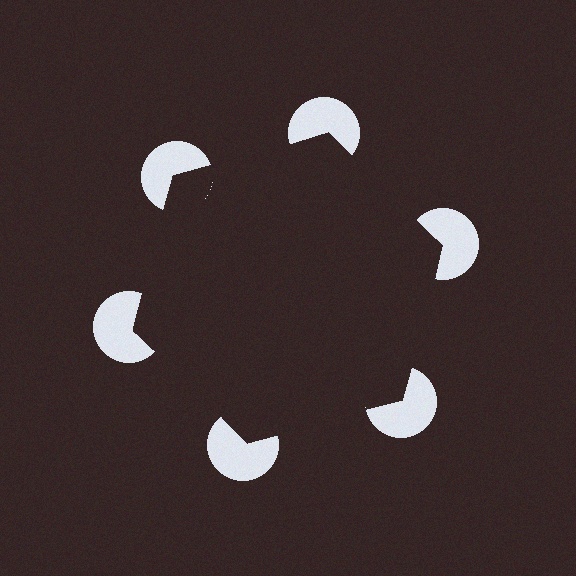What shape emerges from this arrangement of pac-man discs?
An illusory hexagon — its edges are inferred from the aligned wedge cuts in the pac-man discs, not physically drawn.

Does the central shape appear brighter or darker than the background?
It typically appears slightly darker than the background, even though no actual brightness change is drawn.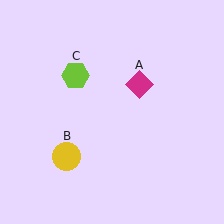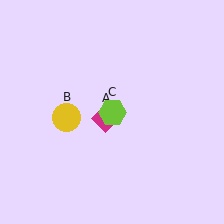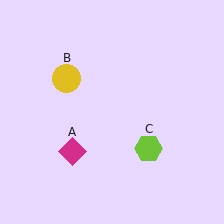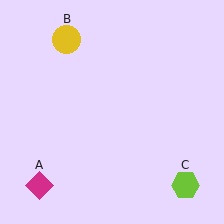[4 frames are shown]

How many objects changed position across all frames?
3 objects changed position: magenta diamond (object A), yellow circle (object B), lime hexagon (object C).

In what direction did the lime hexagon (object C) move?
The lime hexagon (object C) moved down and to the right.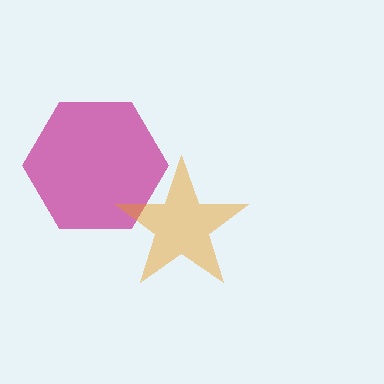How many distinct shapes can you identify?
There are 2 distinct shapes: a magenta hexagon, an orange star.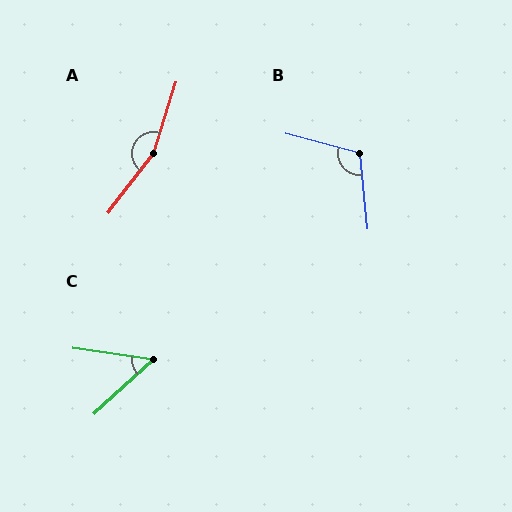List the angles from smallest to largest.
C (51°), B (111°), A (160°).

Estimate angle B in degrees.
Approximately 111 degrees.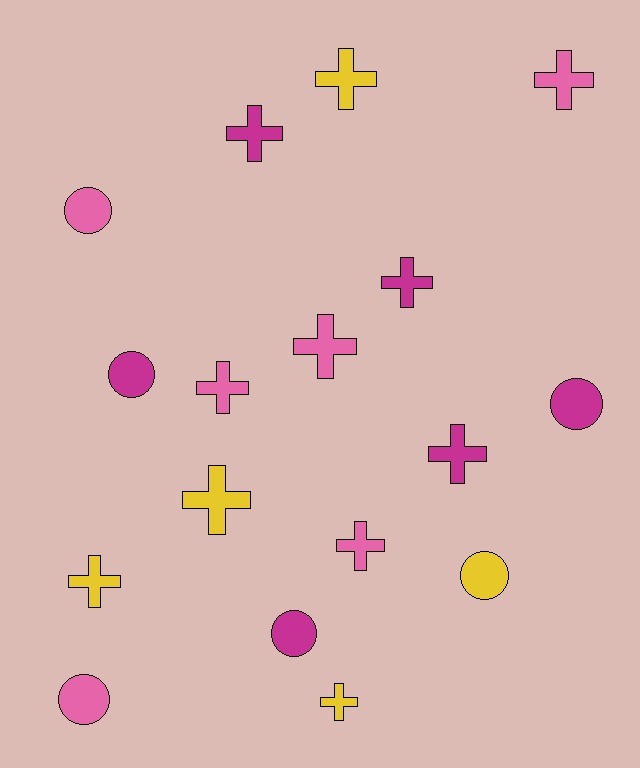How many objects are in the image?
There are 17 objects.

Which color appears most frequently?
Pink, with 6 objects.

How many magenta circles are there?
There are 3 magenta circles.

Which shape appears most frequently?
Cross, with 11 objects.